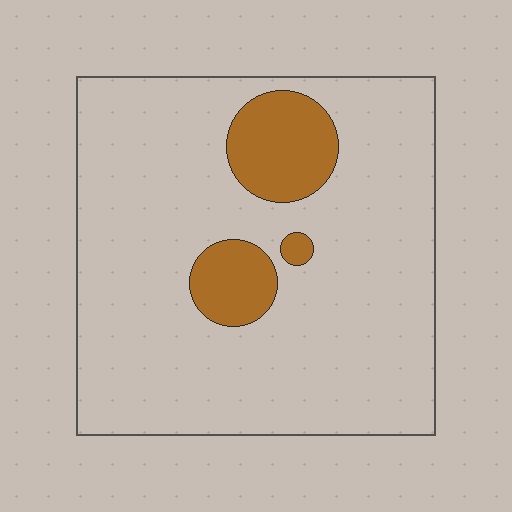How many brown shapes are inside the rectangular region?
3.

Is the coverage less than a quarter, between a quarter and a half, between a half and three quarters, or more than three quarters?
Less than a quarter.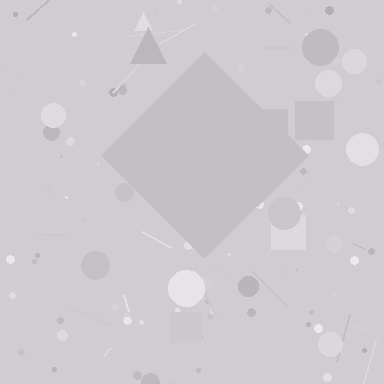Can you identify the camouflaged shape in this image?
The camouflaged shape is a diamond.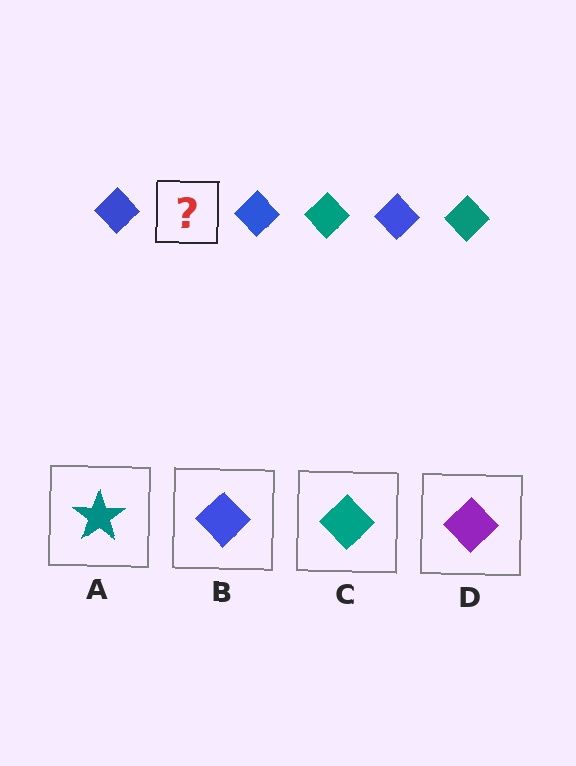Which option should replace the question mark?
Option C.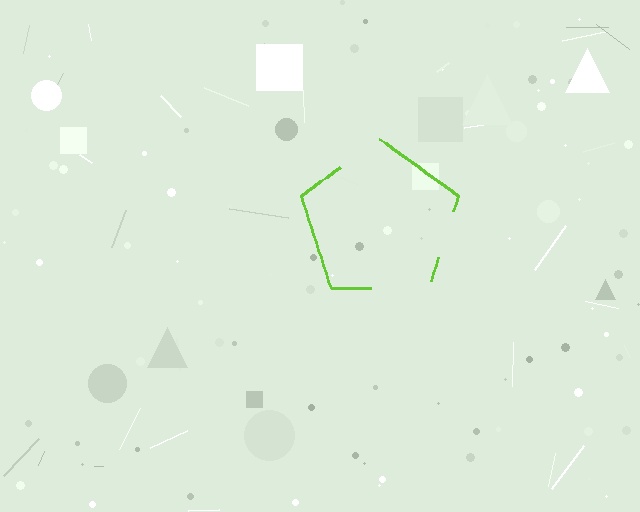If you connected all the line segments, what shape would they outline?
They would outline a pentagon.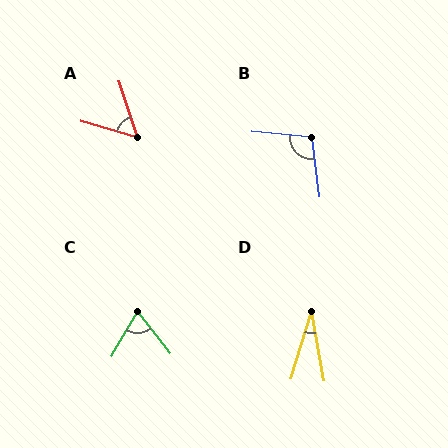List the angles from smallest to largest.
D (27°), A (55°), C (68°), B (103°).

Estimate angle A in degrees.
Approximately 55 degrees.